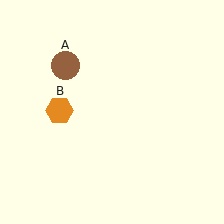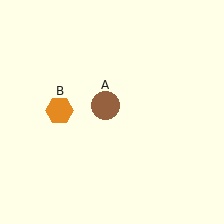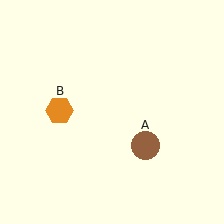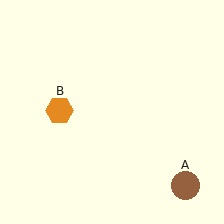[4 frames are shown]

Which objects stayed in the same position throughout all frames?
Orange hexagon (object B) remained stationary.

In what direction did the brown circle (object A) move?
The brown circle (object A) moved down and to the right.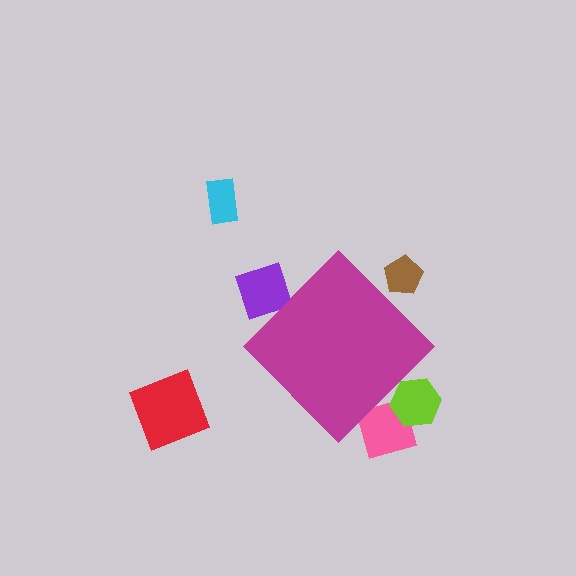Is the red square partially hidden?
No, the red square is fully visible.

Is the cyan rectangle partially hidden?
No, the cyan rectangle is fully visible.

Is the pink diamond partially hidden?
Yes, the pink diamond is partially hidden behind the magenta diamond.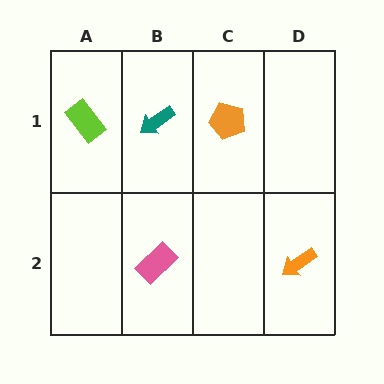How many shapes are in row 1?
3 shapes.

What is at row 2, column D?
An orange arrow.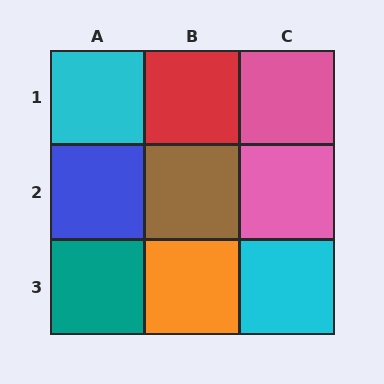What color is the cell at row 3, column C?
Cyan.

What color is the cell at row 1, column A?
Cyan.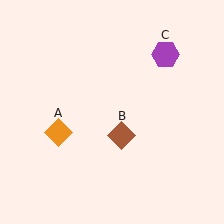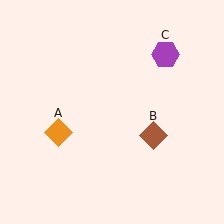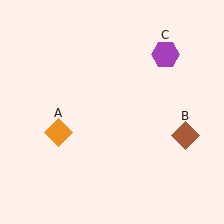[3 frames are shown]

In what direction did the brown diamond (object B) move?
The brown diamond (object B) moved right.